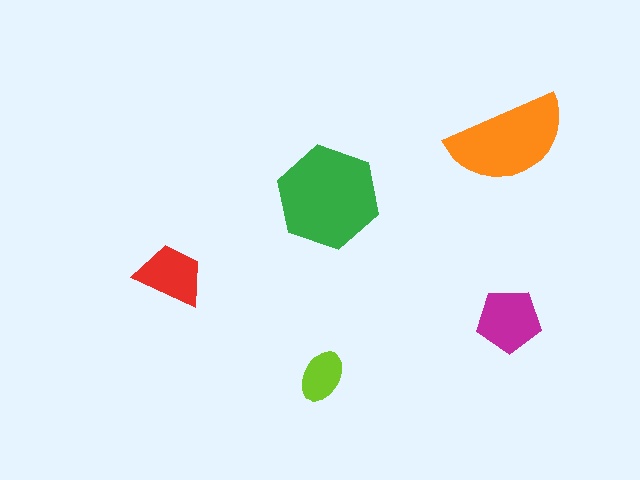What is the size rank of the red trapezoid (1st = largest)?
4th.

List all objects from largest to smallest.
The green hexagon, the orange semicircle, the magenta pentagon, the red trapezoid, the lime ellipse.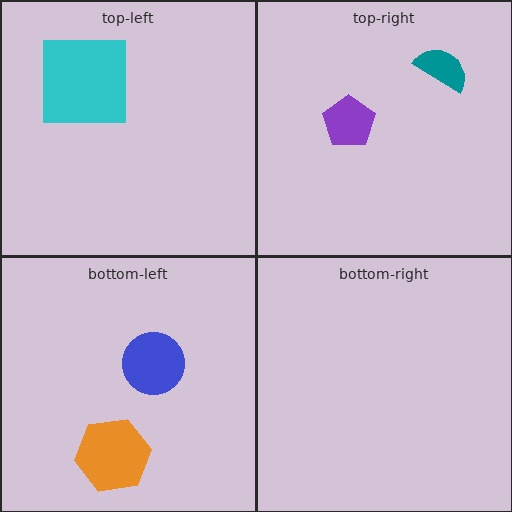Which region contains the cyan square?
The top-left region.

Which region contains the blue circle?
The bottom-left region.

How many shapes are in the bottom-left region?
2.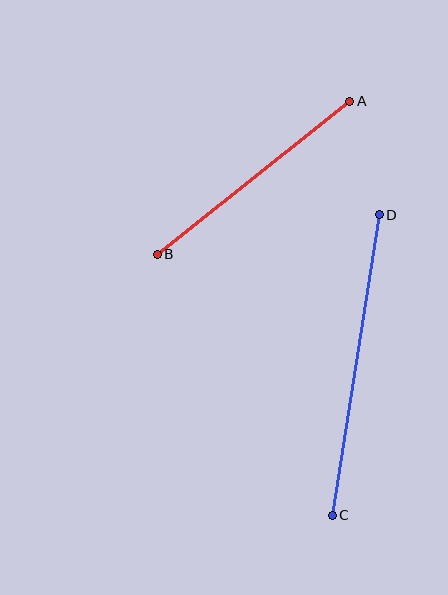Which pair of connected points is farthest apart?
Points C and D are farthest apart.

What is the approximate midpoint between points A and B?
The midpoint is at approximately (254, 178) pixels.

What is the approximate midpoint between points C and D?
The midpoint is at approximately (356, 365) pixels.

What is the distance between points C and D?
The distance is approximately 304 pixels.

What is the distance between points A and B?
The distance is approximately 246 pixels.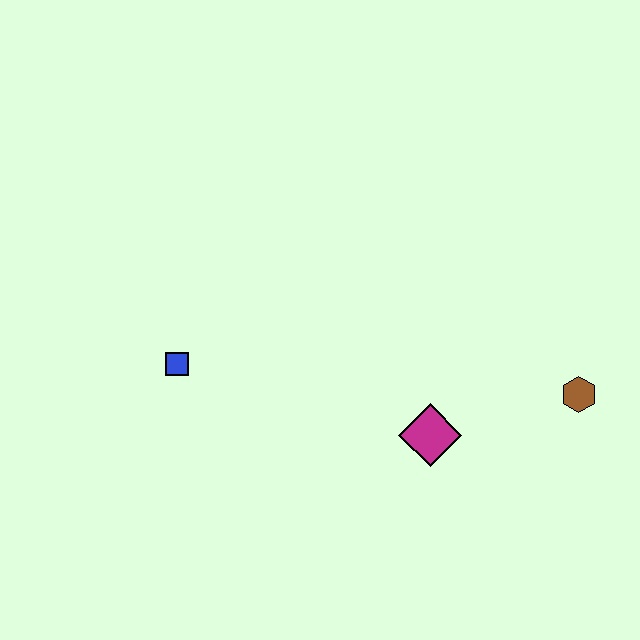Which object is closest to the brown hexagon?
The magenta diamond is closest to the brown hexagon.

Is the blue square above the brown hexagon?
Yes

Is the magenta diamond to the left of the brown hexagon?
Yes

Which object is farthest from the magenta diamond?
The blue square is farthest from the magenta diamond.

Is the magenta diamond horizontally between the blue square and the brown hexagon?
Yes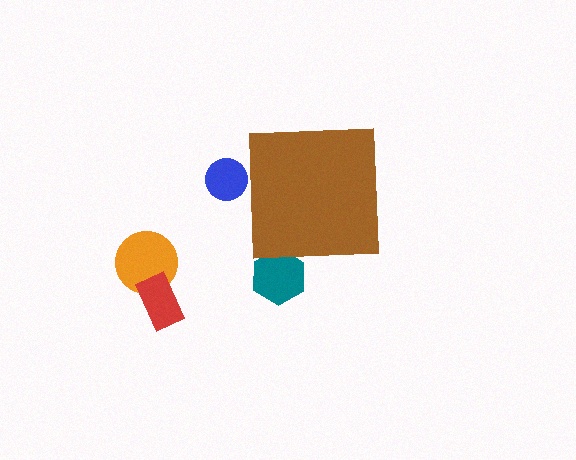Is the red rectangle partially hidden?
No, the red rectangle is fully visible.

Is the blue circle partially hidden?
Yes, the blue circle is partially hidden behind the brown square.